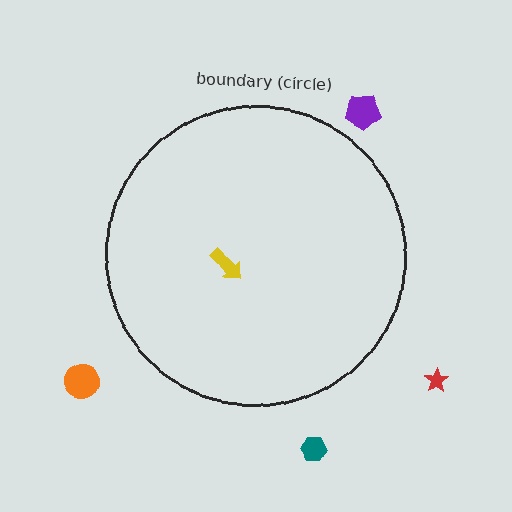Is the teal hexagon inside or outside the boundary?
Outside.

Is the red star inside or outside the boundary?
Outside.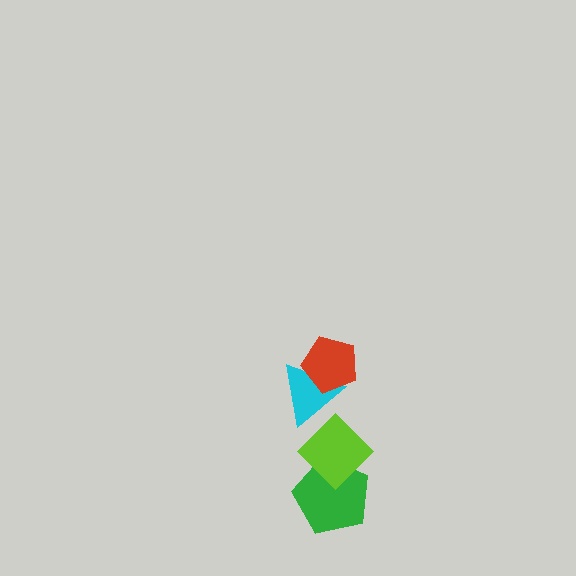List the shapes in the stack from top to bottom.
From top to bottom: the red pentagon, the cyan triangle, the lime diamond, the green pentagon.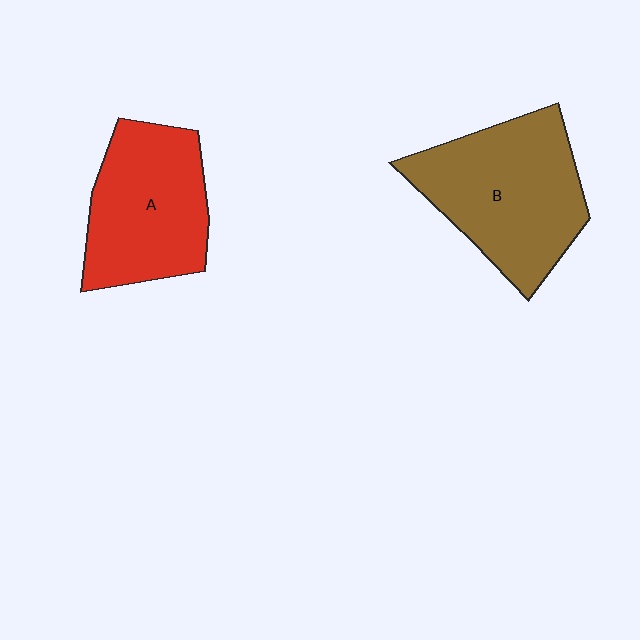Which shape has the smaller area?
Shape A (red).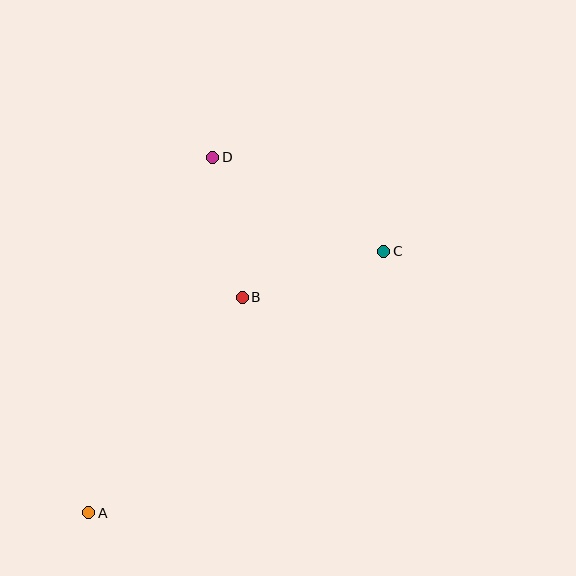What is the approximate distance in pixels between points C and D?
The distance between C and D is approximately 195 pixels.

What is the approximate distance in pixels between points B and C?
The distance between B and C is approximately 149 pixels.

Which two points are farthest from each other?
Points A and C are farthest from each other.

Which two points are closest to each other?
Points B and D are closest to each other.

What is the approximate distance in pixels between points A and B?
The distance between A and B is approximately 265 pixels.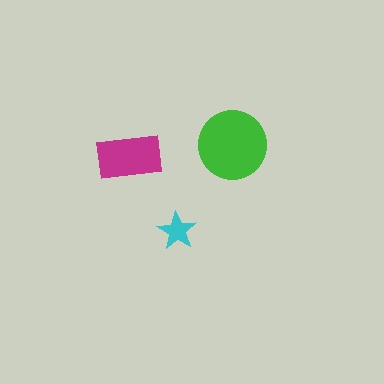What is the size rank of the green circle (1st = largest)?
1st.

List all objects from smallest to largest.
The cyan star, the magenta rectangle, the green circle.